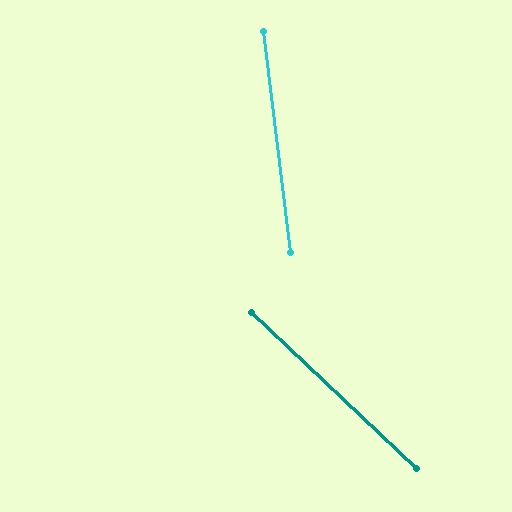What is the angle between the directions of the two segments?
Approximately 39 degrees.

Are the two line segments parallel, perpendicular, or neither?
Neither parallel nor perpendicular — they differ by about 39°.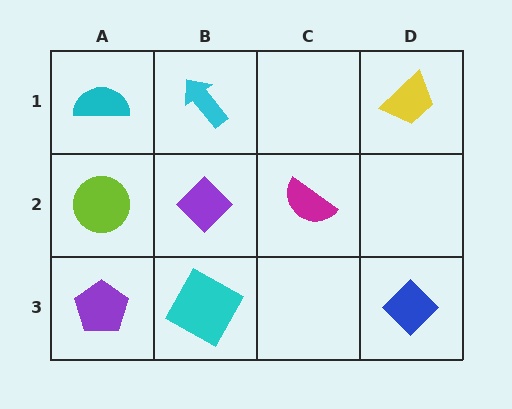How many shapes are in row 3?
3 shapes.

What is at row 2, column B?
A purple diamond.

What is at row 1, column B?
A cyan arrow.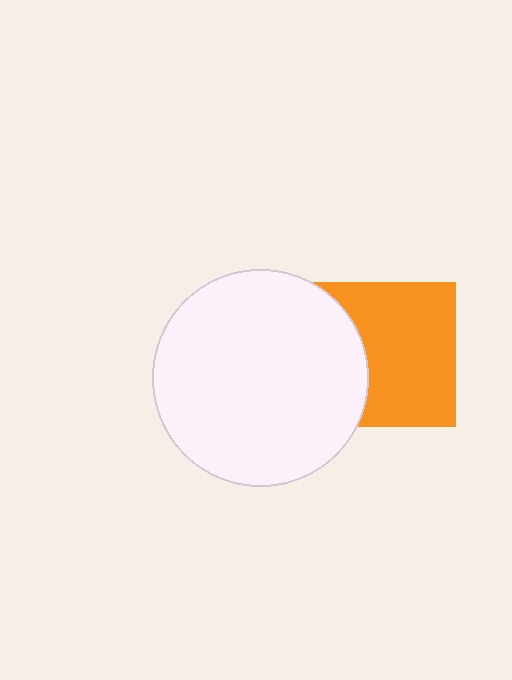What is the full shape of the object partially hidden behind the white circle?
The partially hidden object is an orange square.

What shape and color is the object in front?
The object in front is a white circle.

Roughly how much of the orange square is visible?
Most of it is visible (roughly 69%).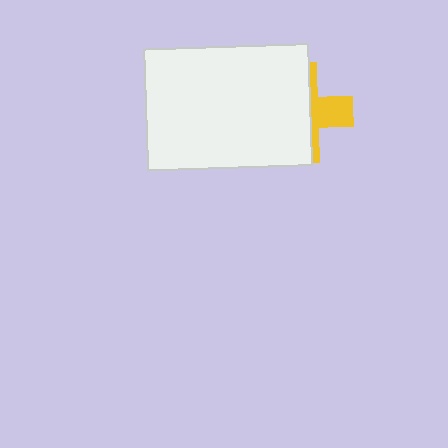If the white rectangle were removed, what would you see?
You would see the complete yellow cross.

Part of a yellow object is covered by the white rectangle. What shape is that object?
It is a cross.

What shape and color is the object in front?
The object in front is a white rectangle.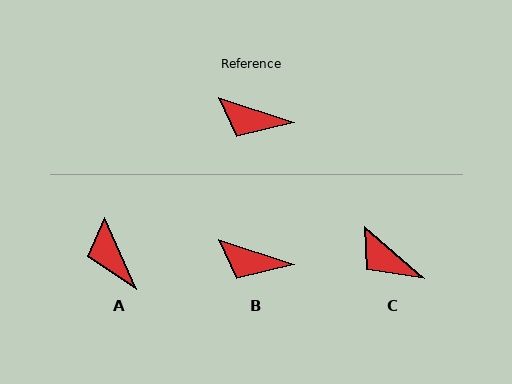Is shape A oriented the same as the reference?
No, it is off by about 48 degrees.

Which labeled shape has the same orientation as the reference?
B.